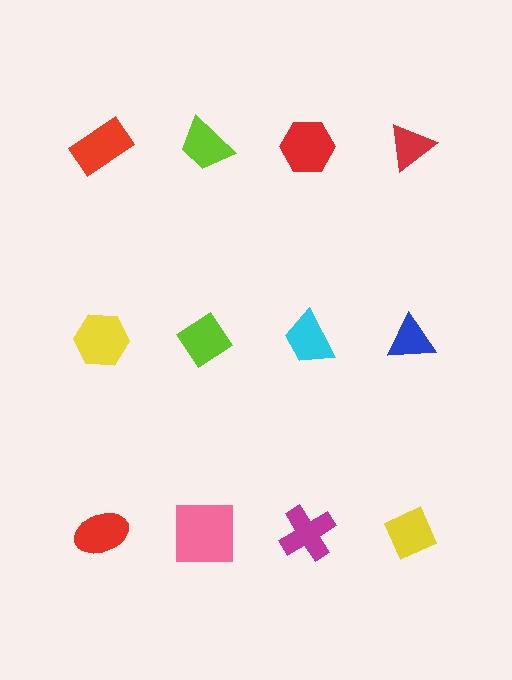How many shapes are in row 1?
4 shapes.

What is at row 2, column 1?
A yellow hexagon.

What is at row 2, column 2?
A lime diamond.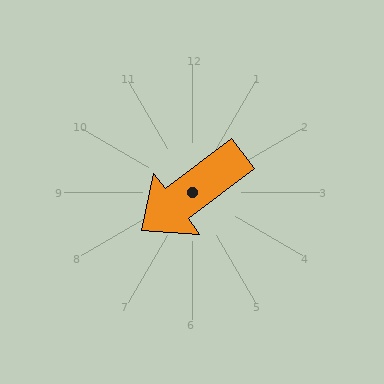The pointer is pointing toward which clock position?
Roughly 8 o'clock.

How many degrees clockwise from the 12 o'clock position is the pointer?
Approximately 233 degrees.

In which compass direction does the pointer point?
Southwest.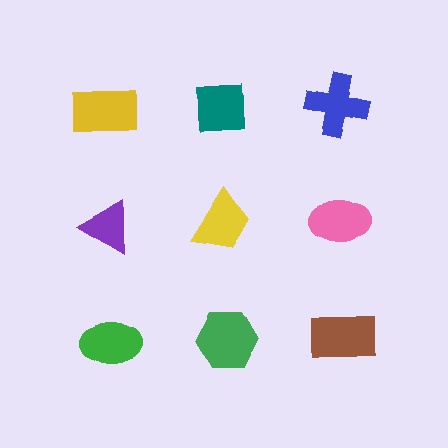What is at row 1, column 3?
A blue cross.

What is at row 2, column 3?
A pink ellipse.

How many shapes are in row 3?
3 shapes.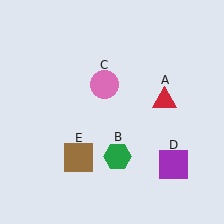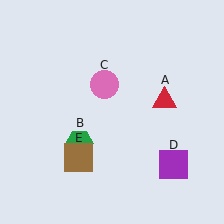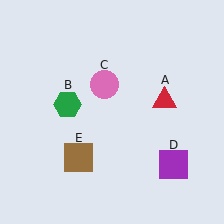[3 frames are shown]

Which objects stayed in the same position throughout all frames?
Red triangle (object A) and pink circle (object C) and purple square (object D) and brown square (object E) remained stationary.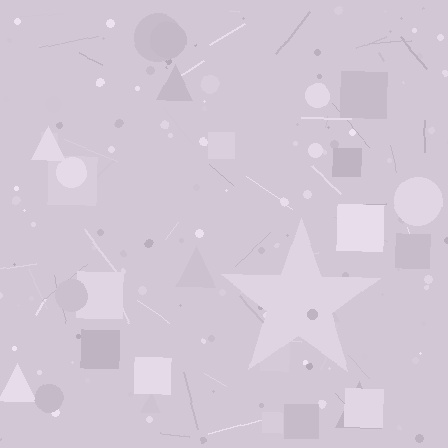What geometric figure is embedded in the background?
A star is embedded in the background.